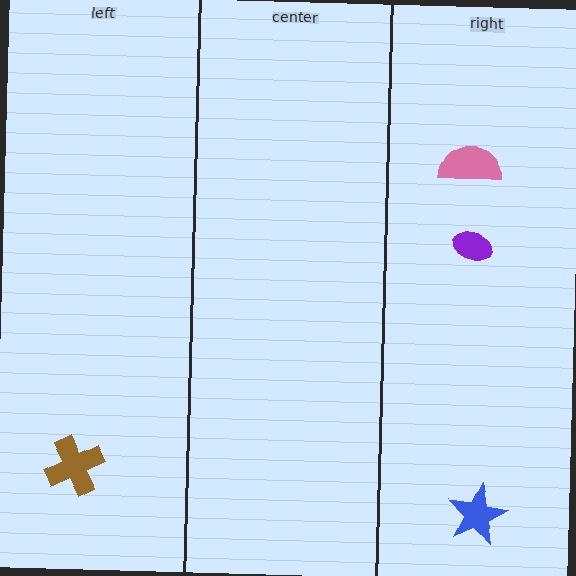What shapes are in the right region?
The purple ellipse, the blue star, the pink semicircle.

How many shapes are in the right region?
3.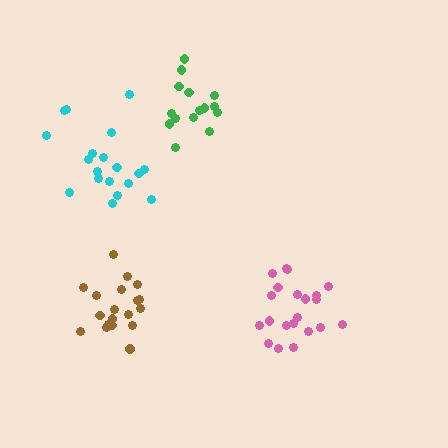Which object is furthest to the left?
The cyan cluster is leftmost.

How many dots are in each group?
Group 1: 21 dots, Group 2: 19 dots, Group 3: 15 dots, Group 4: 19 dots (74 total).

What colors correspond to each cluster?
The clusters are colored: pink, cyan, green, brown.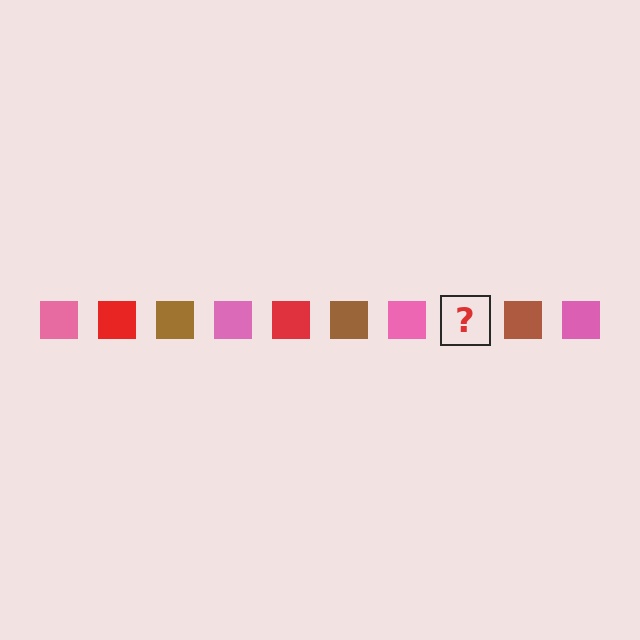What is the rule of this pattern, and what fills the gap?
The rule is that the pattern cycles through pink, red, brown squares. The gap should be filled with a red square.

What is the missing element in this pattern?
The missing element is a red square.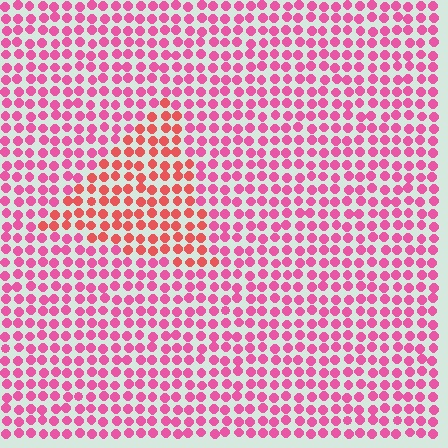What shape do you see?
I see a triangle.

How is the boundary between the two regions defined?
The boundary is defined purely by a slight shift in hue (about 31 degrees). Spacing, size, and orientation are identical on both sides.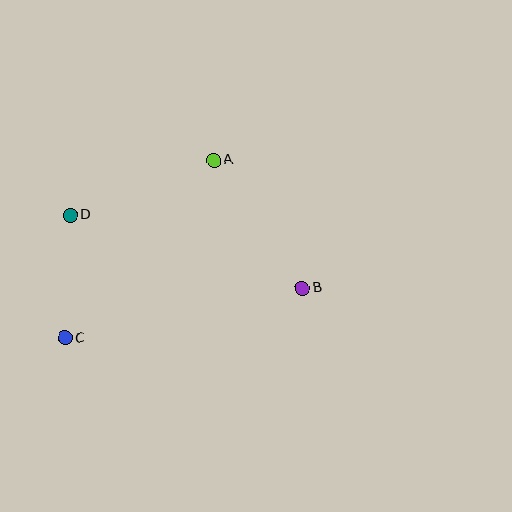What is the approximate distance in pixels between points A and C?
The distance between A and C is approximately 232 pixels.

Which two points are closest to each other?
Points C and D are closest to each other.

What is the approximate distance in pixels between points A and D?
The distance between A and D is approximately 154 pixels.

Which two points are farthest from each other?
Points B and D are farthest from each other.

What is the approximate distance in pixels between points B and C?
The distance between B and C is approximately 243 pixels.